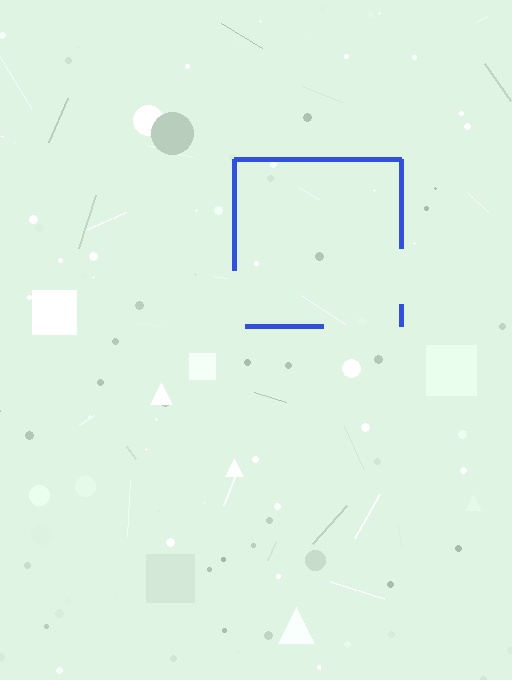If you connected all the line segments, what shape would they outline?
They would outline a square.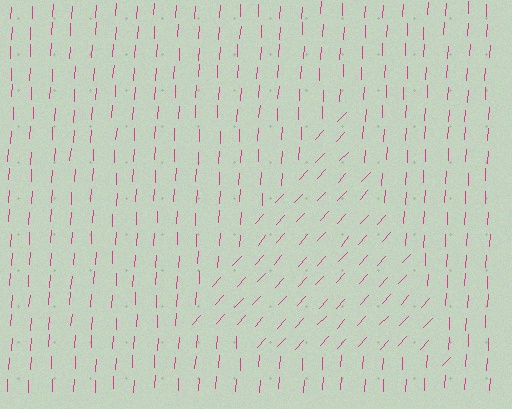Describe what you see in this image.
The image is filled with small magenta line segments. A triangle region in the image has lines oriented differently from the surrounding lines, creating a visible texture boundary.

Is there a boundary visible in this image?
Yes, there is a texture boundary formed by a change in line orientation.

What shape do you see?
I see a triangle.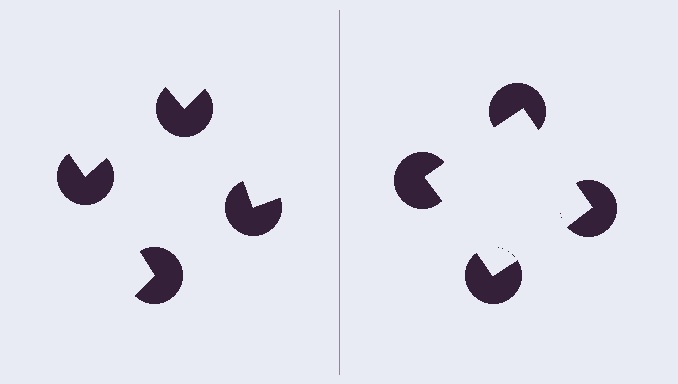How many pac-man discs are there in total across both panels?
8 — 4 on each side.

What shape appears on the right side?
An illusory square.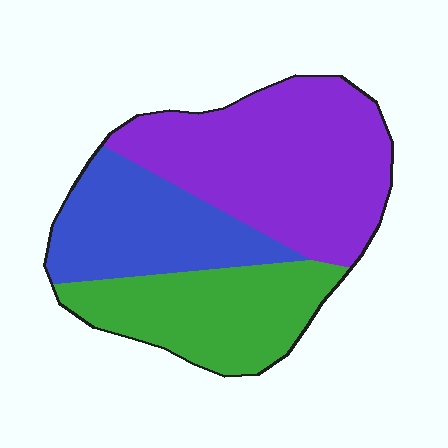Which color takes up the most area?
Purple, at roughly 45%.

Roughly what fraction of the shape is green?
Green takes up about one quarter (1/4) of the shape.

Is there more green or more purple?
Purple.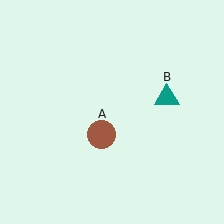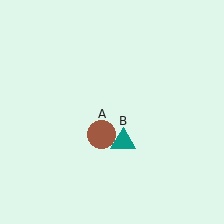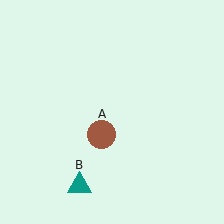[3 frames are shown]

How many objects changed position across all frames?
1 object changed position: teal triangle (object B).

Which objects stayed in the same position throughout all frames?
Brown circle (object A) remained stationary.